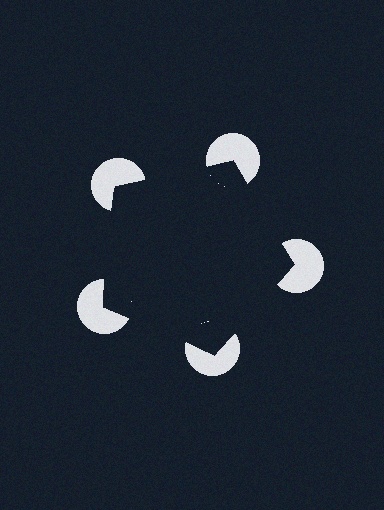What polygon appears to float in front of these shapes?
An illusory pentagon — its edges are inferred from the aligned wedge cuts in the pac-man discs, not physically drawn.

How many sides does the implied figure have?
5 sides.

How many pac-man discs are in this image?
There are 5 — one at each vertex of the illusory pentagon.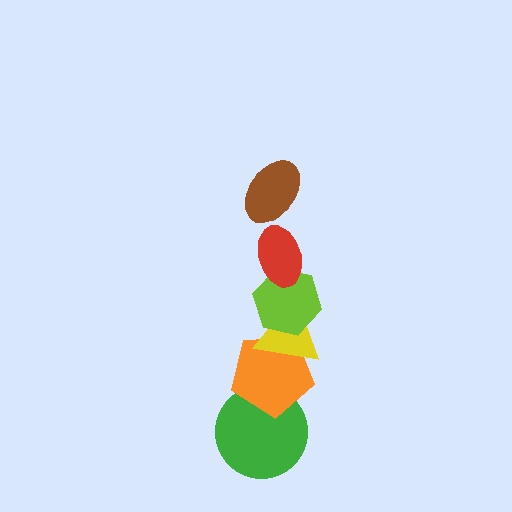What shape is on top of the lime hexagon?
The red ellipse is on top of the lime hexagon.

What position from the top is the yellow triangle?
The yellow triangle is 4th from the top.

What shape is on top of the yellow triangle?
The lime hexagon is on top of the yellow triangle.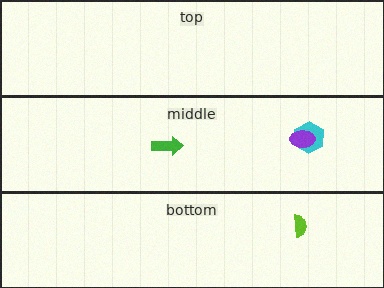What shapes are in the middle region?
The cyan hexagon, the green arrow, the purple ellipse.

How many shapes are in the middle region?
3.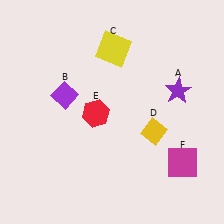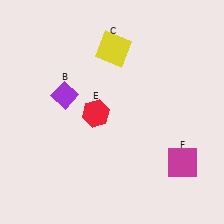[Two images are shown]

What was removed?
The purple star (A), the yellow diamond (D) were removed in Image 2.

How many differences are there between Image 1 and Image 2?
There are 2 differences between the two images.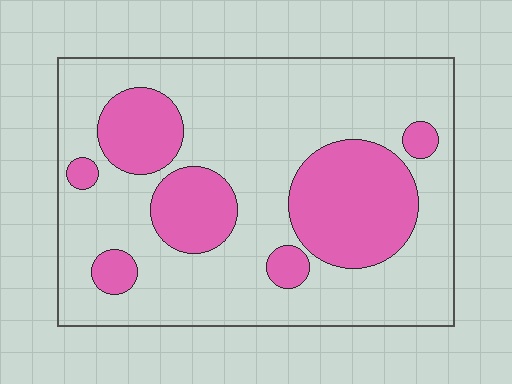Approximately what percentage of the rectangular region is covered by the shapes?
Approximately 30%.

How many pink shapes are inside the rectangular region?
7.